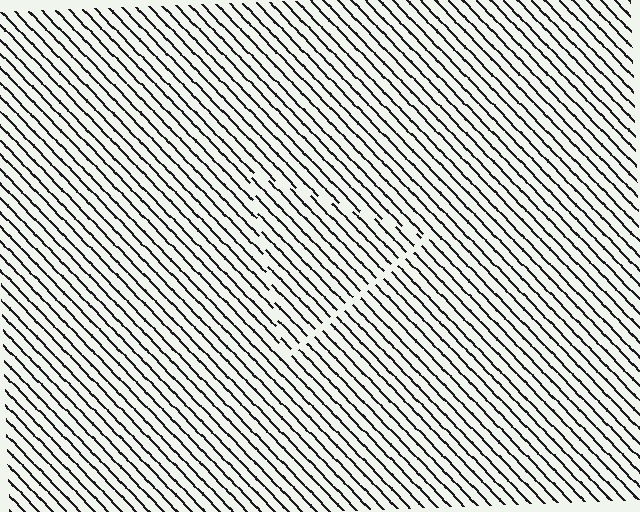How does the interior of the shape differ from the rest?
The interior of the shape contains the same grating, shifted by half a period — the contour is defined by the phase discontinuity where line-ends from the inner and outer gratings abut.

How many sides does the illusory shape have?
3 sides — the line-ends trace a triangle.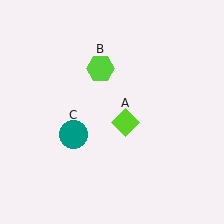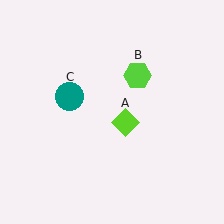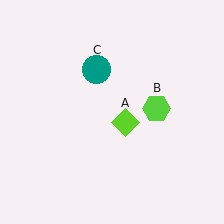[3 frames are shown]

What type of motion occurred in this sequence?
The lime hexagon (object B), teal circle (object C) rotated clockwise around the center of the scene.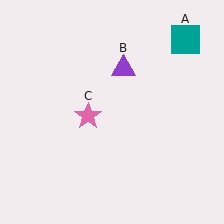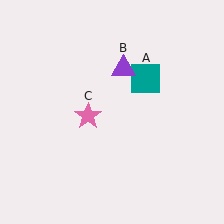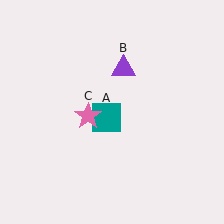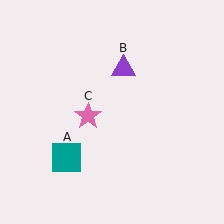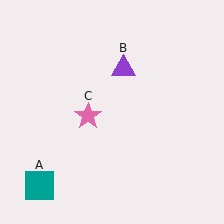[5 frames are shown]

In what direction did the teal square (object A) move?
The teal square (object A) moved down and to the left.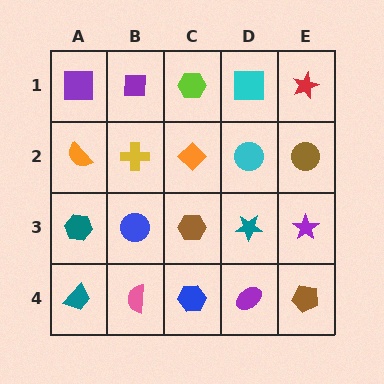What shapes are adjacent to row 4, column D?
A teal star (row 3, column D), a blue hexagon (row 4, column C), a brown pentagon (row 4, column E).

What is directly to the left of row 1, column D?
A lime hexagon.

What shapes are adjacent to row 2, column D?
A cyan square (row 1, column D), a teal star (row 3, column D), an orange diamond (row 2, column C), a brown circle (row 2, column E).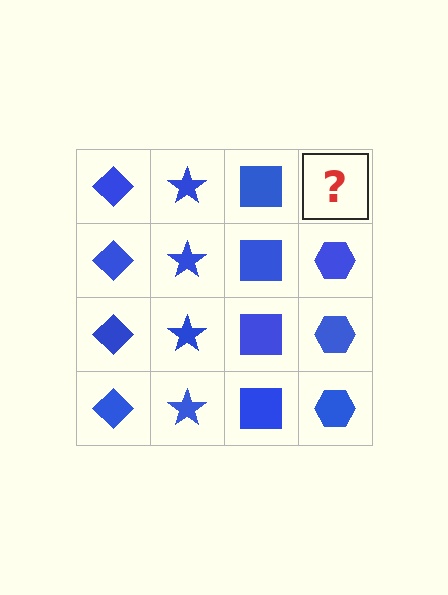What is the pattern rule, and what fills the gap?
The rule is that each column has a consistent shape. The gap should be filled with a blue hexagon.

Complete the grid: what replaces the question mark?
The question mark should be replaced with a blue hexagon.